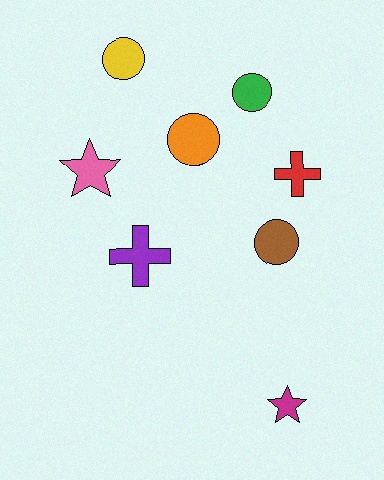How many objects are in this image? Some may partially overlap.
There are 8 objects.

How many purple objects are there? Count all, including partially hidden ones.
There is 1 purple object.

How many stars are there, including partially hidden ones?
There are 2 stars.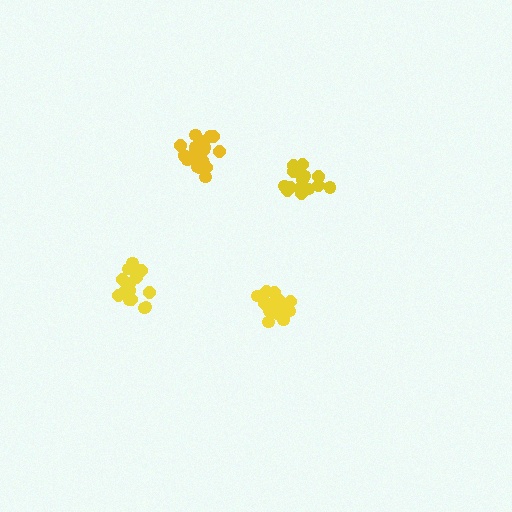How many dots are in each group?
Group 1: 21 dots, Group 2: 15 dots, Group 3: 15 dots, Group 4: 17 dots (68 total).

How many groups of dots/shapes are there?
There are 4 groups.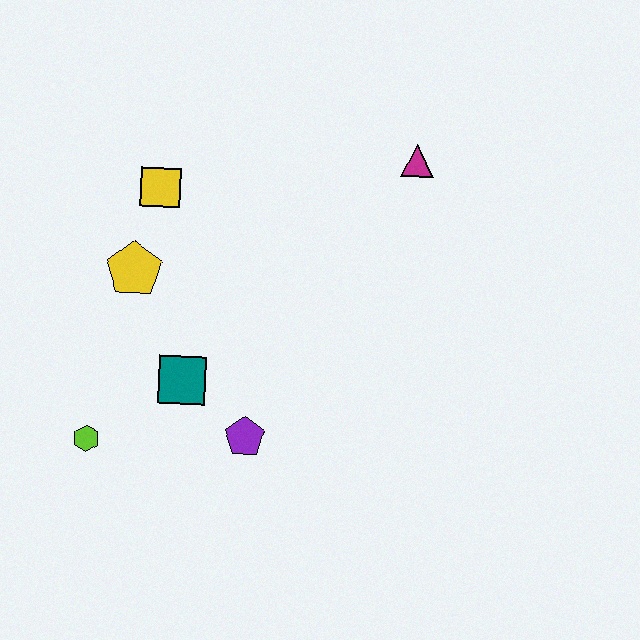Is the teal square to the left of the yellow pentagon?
No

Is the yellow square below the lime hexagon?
No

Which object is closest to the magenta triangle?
The yellow square is closest to the magenta triangle.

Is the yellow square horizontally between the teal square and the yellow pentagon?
Yes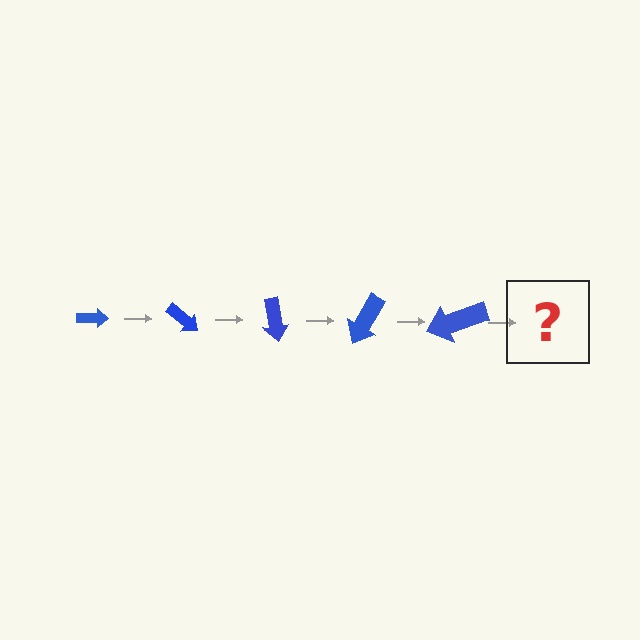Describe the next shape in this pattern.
It should be an arrow, larger than the previous one and rotated 200 degrees from the start.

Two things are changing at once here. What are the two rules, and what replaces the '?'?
The two rules are that the arrow grows larger each step and it rotates 40 degrees each step. The '?' should be an arrow, larger than the previous one and rotated 200 degrees from the start.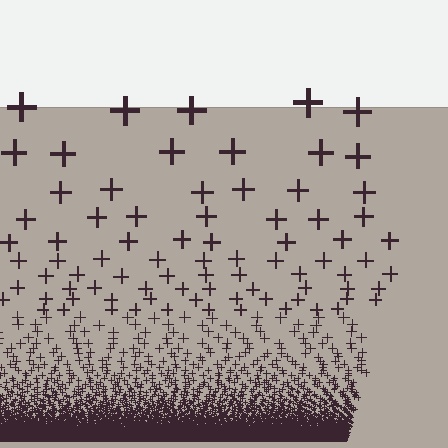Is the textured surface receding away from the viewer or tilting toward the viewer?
The surface appears to tilt toward the viewer. Texture elements get larger and sparser toward the top.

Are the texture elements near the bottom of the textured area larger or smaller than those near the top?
Smaller. The gradient is inverted — elements near the bottom are smaller and denser.